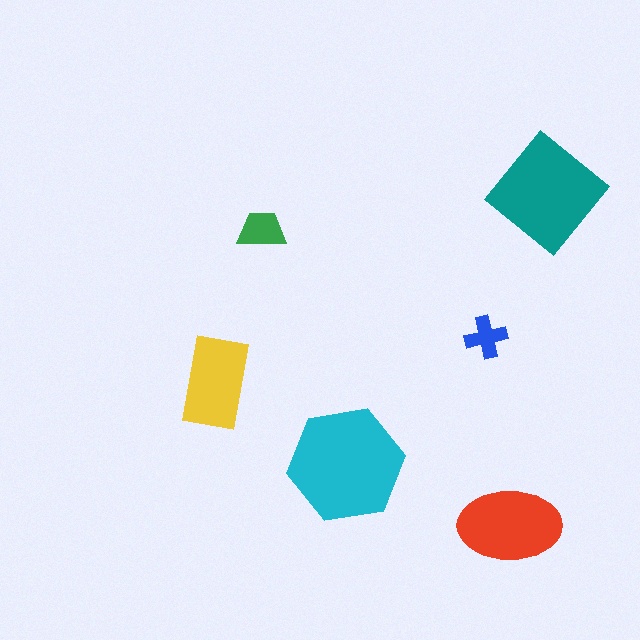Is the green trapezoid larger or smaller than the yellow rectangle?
Smaller.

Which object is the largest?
The cyan hexagon.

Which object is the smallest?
The blue cross.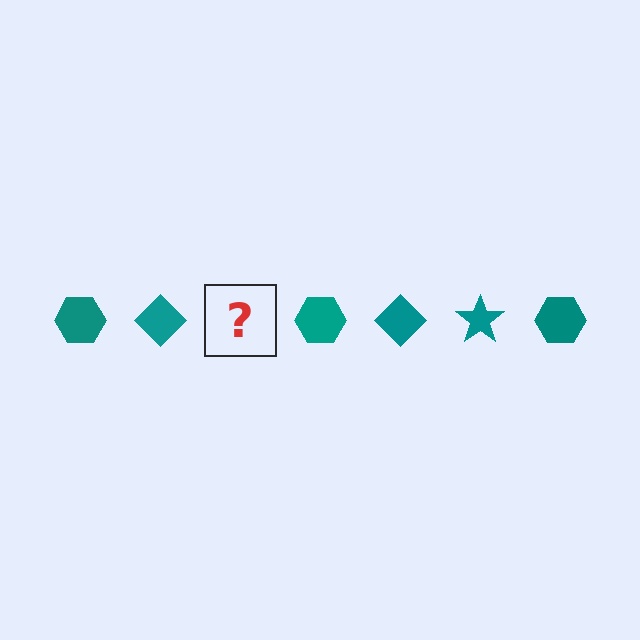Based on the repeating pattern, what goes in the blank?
The blank should be a teal star.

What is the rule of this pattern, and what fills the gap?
The rule is that the pattern cycles through hexagon, diamond, star shapes in teal. The gap should be filled with a teal star.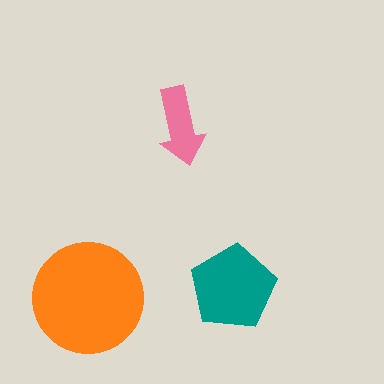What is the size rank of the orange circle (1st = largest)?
1st.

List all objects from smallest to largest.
The pink arrow, the teal pentagon, the orange circle.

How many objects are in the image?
There are 3 objects in the image.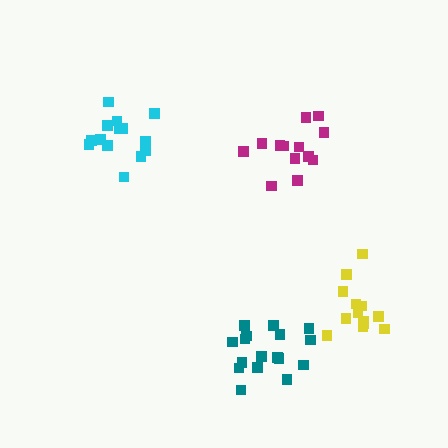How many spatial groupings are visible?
There are 4 spatial groupings.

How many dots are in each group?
Group 1: 17 dots, Group 2: 13 dots, Group 3: 13 dots, Group 4: 14 dots (57 total).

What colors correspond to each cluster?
The clusters are colored: teal, magenta, yellow, cyan.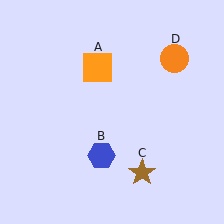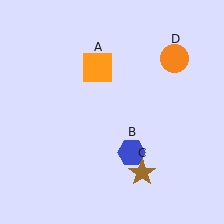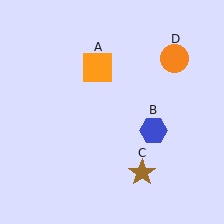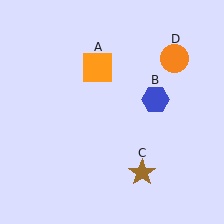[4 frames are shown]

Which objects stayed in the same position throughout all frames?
Orange square (object A) and brown star (object C) and orange circle (object D) remained stationary.